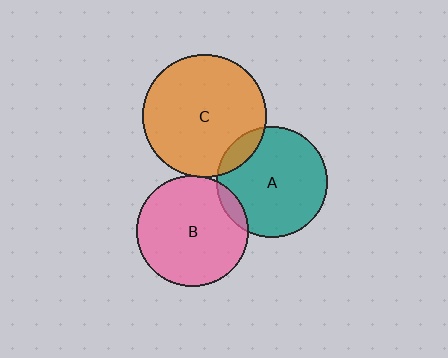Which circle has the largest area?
Circle C (orange).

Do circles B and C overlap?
Yes.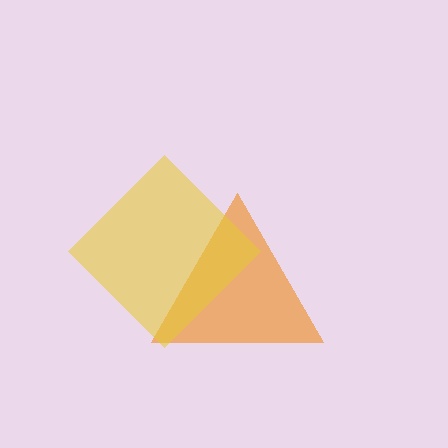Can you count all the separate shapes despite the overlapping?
Yes, there are 2 separate shapes.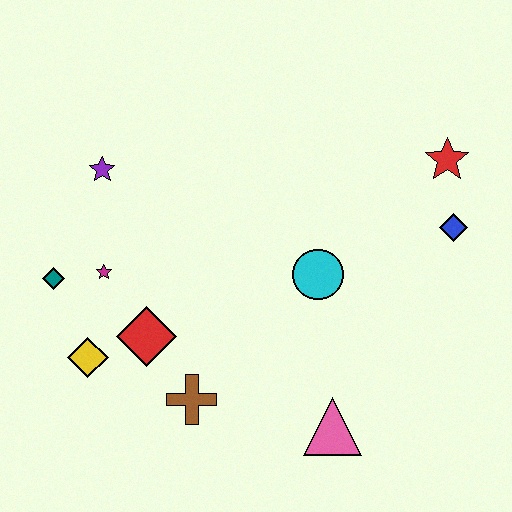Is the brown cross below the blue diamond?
Yes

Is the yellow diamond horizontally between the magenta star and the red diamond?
No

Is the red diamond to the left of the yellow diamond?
No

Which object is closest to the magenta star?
The teal diamond is closest to the magenta star.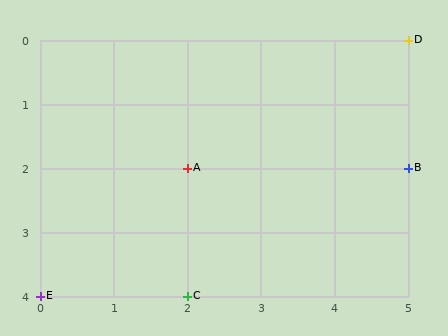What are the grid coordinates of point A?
Point A is at grid coordinates (2, 2).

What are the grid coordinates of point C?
Point C is at grid coordinates (2, 4).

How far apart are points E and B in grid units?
Points E and B are 5 columns and 2 rows apart (about 5.4 grid units diagonally).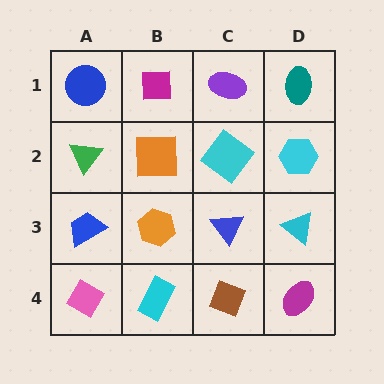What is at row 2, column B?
An orange square.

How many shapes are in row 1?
4 shapes.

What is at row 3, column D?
A cyan triangle.